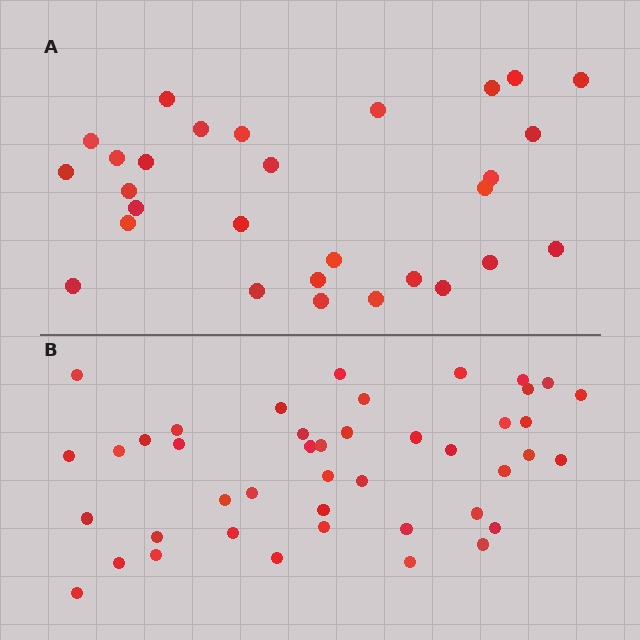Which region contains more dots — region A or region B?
Region B (the bottom region) has more dots.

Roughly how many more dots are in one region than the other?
Region B has approximately 15 more dots than region A.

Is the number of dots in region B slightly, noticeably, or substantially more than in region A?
Region B has substantially more. The ratio is roughly 1.5 to 1.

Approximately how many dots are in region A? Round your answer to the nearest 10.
About 30 dots. (The exact count is 29, which rounds to 30.)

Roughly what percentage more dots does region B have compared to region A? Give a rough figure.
About 50% more.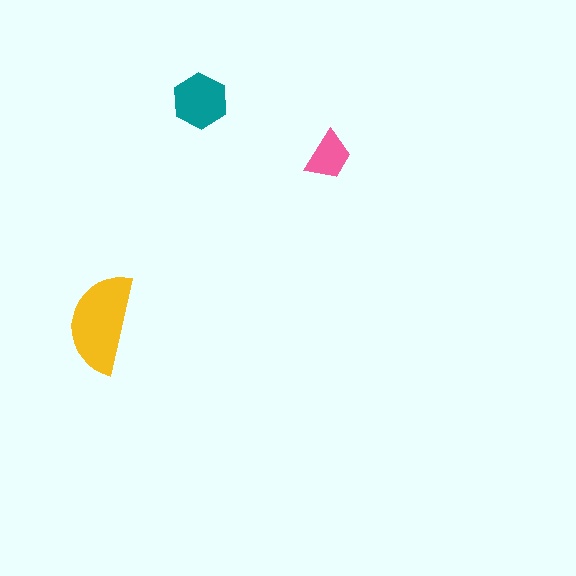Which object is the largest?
The yellow semicircle.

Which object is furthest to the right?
The pink trapezoid is rightmost.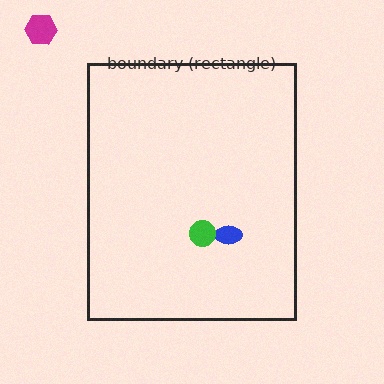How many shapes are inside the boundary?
2 inside, 1 outside.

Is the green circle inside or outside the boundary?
Inside.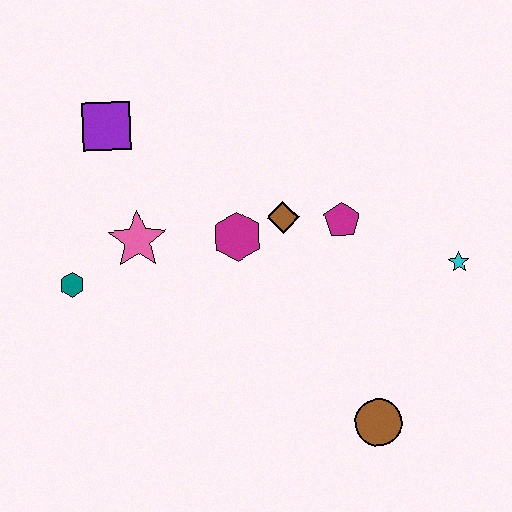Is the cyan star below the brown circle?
No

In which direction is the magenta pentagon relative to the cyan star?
The magenta pentagon is to the left of the cyan star.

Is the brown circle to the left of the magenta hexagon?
No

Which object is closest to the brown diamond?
The magenta hexagon is closest to the brown diamond.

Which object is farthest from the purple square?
The brown circle is farthest from the purple square.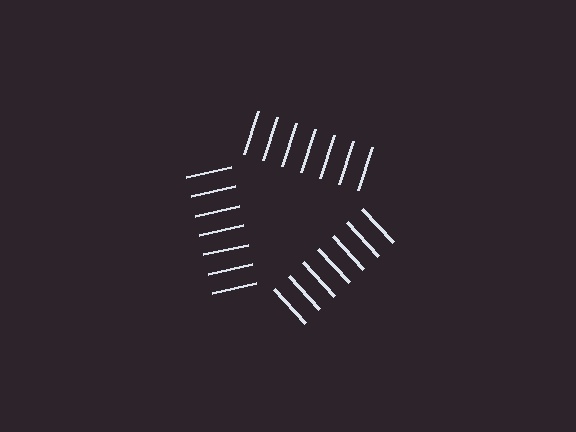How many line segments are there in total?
21 — 7 along each of the 3 edges.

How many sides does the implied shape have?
3 sides — the line-ends trace a triangle.